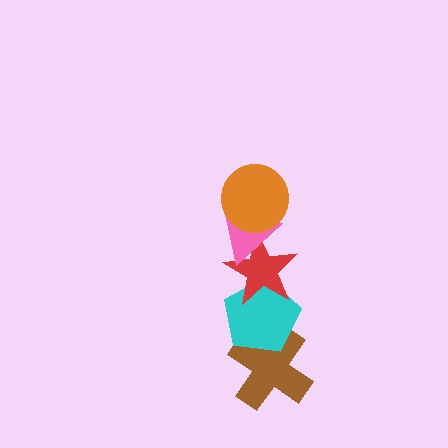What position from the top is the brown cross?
The brown cross is 5th from the top.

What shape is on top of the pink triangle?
The orange circle is on top of the pink triangle.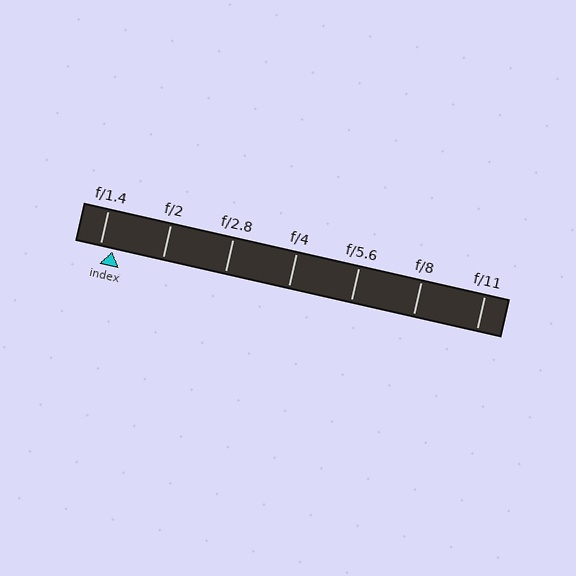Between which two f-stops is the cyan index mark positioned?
The index mark is between f/1.4 and f/2.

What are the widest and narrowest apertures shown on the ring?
The widest aperture shown is f/1.4 and the narrowest is f/11.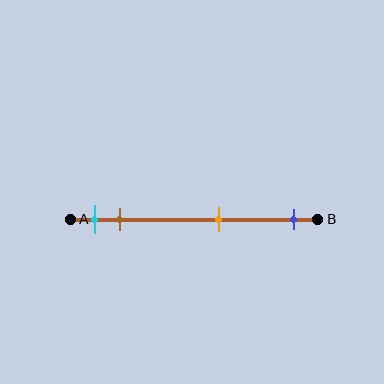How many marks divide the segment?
There are 4 marks dividing the segment.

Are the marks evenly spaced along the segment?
No, the marks are not evenly spaced.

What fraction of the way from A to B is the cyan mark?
The cyan mark is approximately 10% (0.1) of the way from A to B.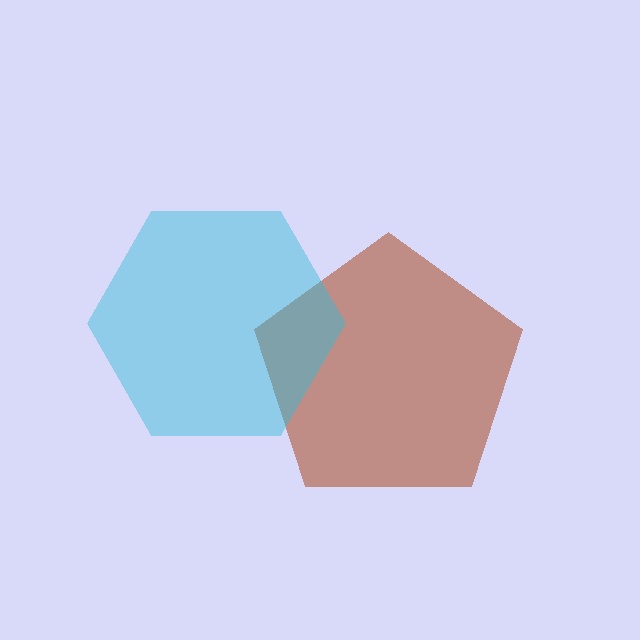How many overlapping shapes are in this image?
There are 2 overlapping shapes in the image.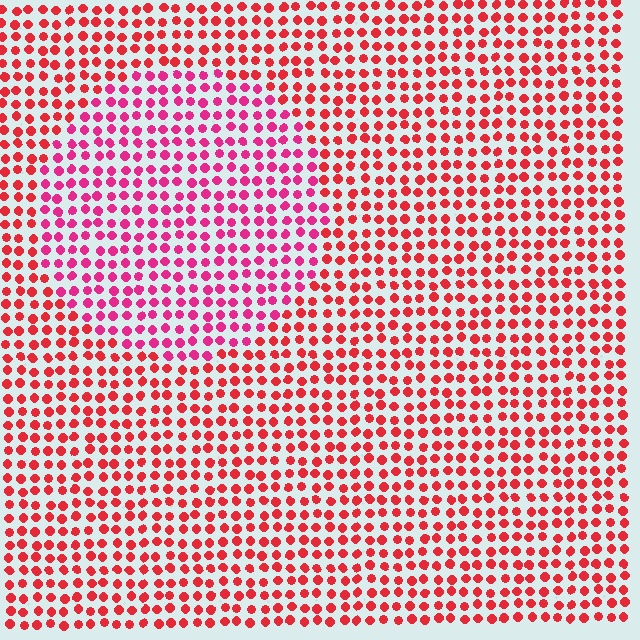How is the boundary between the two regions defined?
The boundary is defined purely by a slight shift in hue (about 28 degrees). Spacing, size, and orientation are identical on both sides.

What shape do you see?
I see a circle.